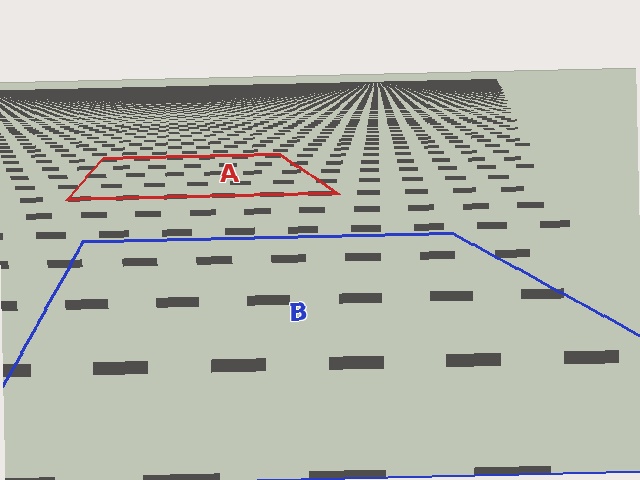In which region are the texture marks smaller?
The texture marks are smaller in region A, because it is farther away.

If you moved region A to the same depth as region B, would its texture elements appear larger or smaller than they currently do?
They would appear larger. At a closer depth, the same texture elements are projected at a bigger on-screen size.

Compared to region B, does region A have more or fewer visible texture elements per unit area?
Region A has more texture elements per unit area — they are packed more densely because it is farther away.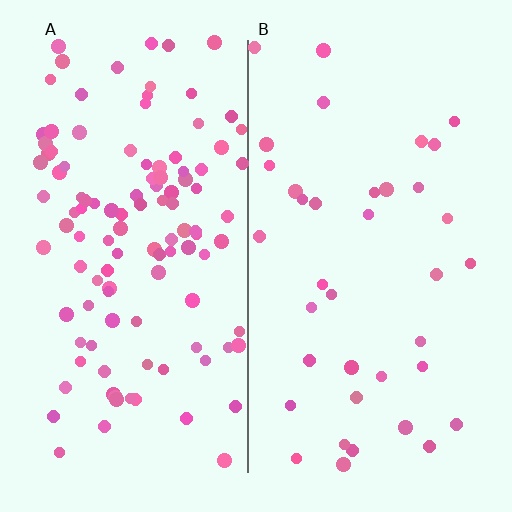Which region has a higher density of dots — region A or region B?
A (the left).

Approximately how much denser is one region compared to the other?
Approximately 3.0× — region A over region B.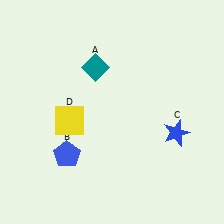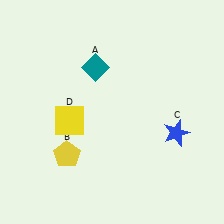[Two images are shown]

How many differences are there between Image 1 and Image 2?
There is 1 difference between the two images.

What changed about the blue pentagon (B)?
In Image 1, B is blue. In Image 2, it changed to yellow.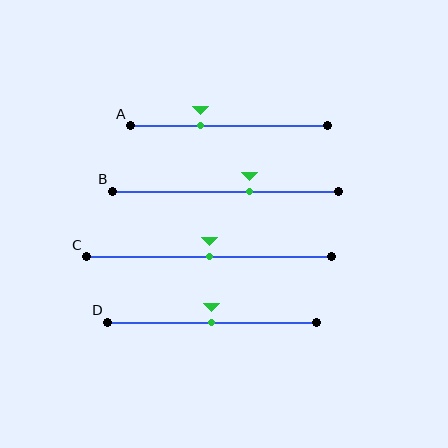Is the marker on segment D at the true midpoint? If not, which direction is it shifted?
Yes, the marker on segment D is at the true midpoint.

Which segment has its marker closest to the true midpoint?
Segment C has its marker closest to the true midpoint.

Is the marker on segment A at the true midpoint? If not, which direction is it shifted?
No, the marker on segment A is shifted to the left by about 15% of the segment length.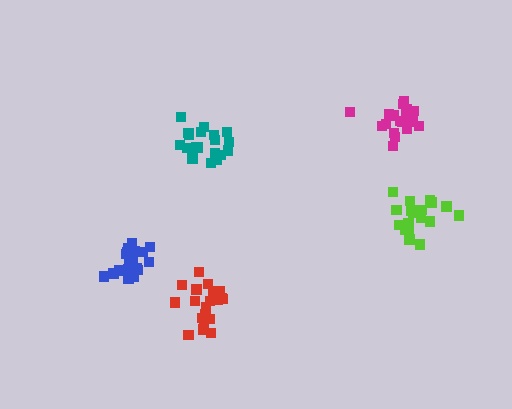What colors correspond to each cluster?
The clusters are colored: red, lime, blue, magenta, teal.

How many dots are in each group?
Group 1: 21 dots, Group 2: 19 dots, Group 3: 20 dots, Group 4: 21 dots, Group 5: 20 dots (101 total).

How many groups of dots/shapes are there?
There are 5 groups.